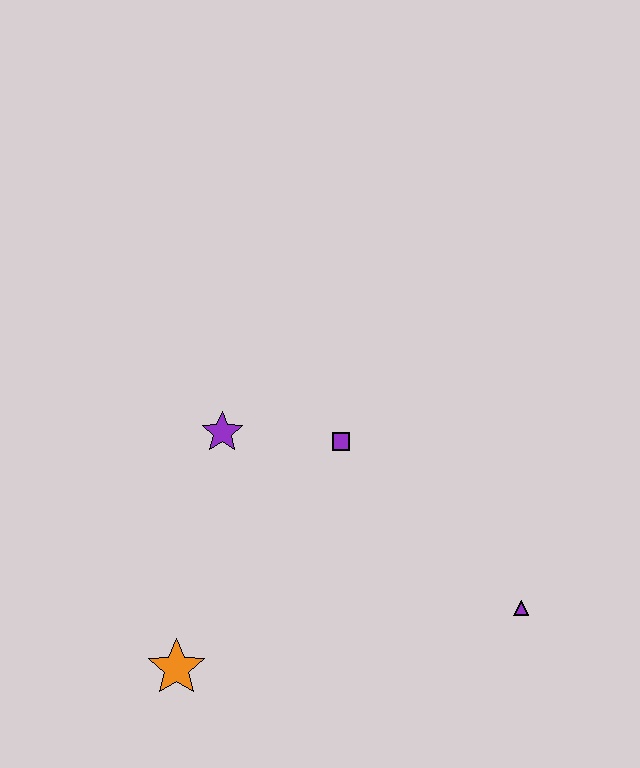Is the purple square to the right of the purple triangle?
No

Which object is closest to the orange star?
The purple star is closest to the orange star.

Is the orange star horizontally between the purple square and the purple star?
No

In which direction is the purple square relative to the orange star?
The purple square is above the orange star.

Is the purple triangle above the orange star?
Yes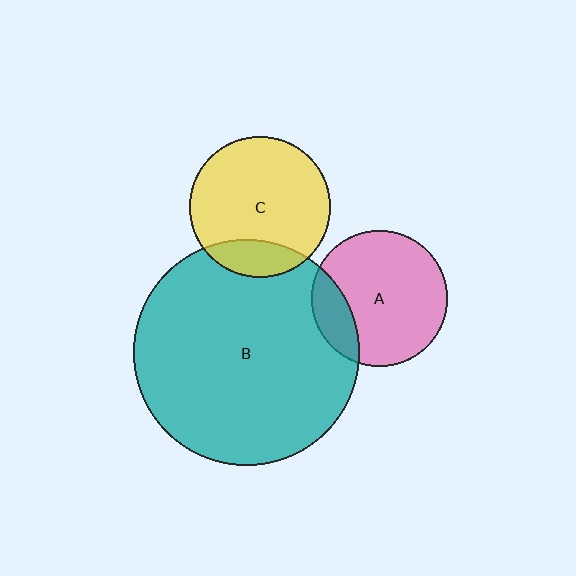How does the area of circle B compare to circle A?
Approximately 2.8 times.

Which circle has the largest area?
Circle B (teal).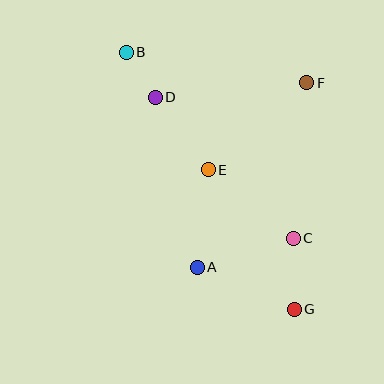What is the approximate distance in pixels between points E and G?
The distance between E and G is approximately 164 pixels.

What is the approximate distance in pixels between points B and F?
The distance between B and F is approximately 183 pixels.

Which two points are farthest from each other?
Points B and G are farthest from each other.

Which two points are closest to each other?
Points B and D are closest to each other.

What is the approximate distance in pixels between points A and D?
The distance between A and D is approximately 175 pixels.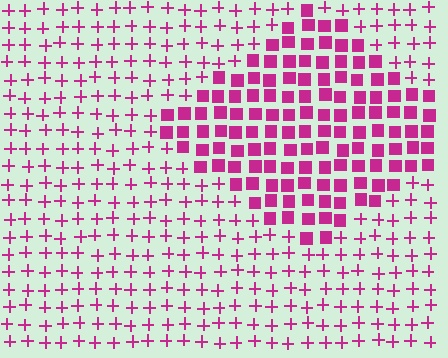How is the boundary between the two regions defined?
The boundary is defined by a change in element shape: squares inside vs. plus signs outside. All elements share the same color and spacing.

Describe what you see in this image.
The image is filled with small magenta elements arranged in a uniform grid. A diamond-shaped region contains squares, while the surrounding area contains plus signs. The boundary is defined purely by the change in element shape.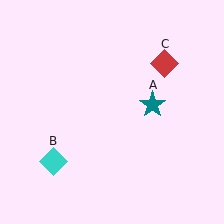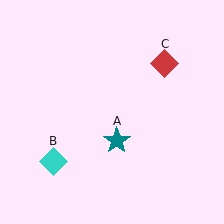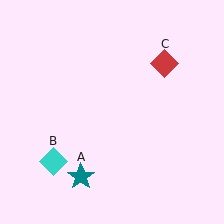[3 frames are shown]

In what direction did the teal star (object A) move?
The teal star (object A) moved down and to the left.